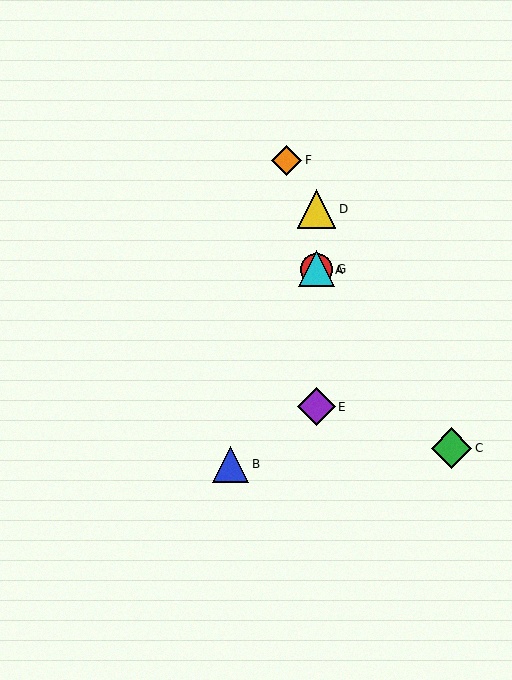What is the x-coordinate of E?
Object E is at x≈316.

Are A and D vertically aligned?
Yes, both are at x≈316.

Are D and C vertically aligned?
No, D is at x≈316 and C is at x≈451.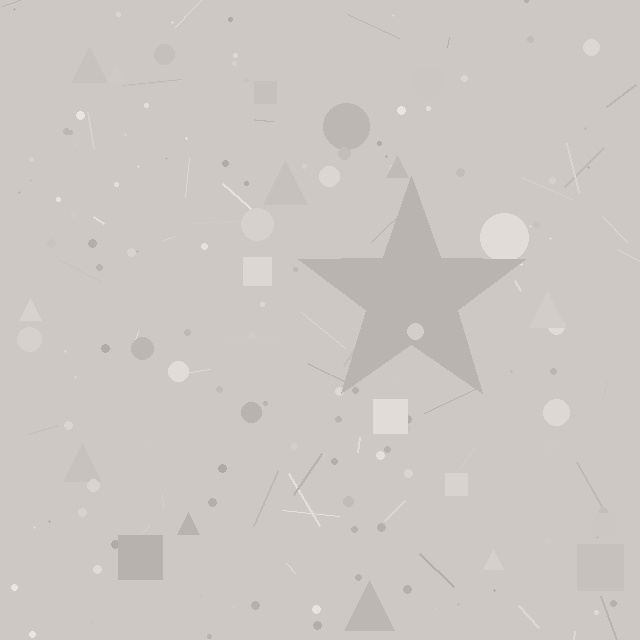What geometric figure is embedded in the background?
A star is embedded in the background.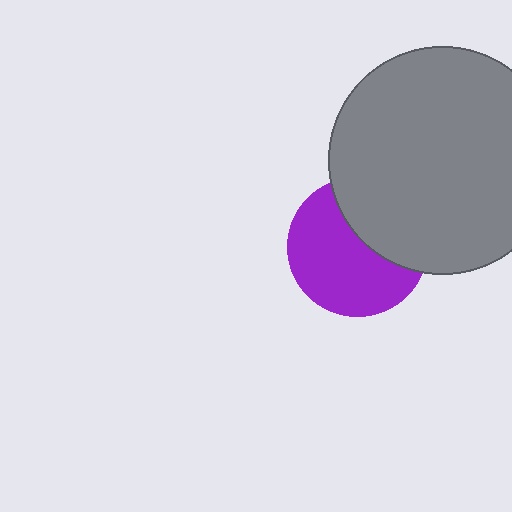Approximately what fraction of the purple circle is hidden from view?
Roughly 37% of the purple circle is hidden behind the gray circle.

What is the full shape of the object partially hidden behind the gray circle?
The partially hidden object is a purple circle.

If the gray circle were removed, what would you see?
You would see the complete purple circle.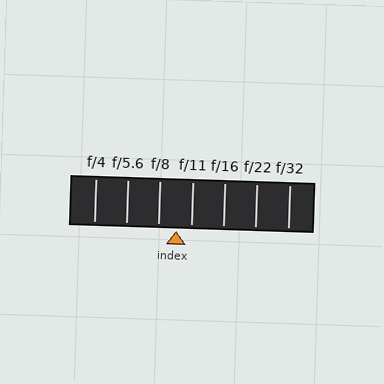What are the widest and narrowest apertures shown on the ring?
The widest aperture shown is f/4 and the narrowest is f/32.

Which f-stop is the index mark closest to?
The index mark is closest to f/11.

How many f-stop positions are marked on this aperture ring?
There are 7 f-stop positions marked.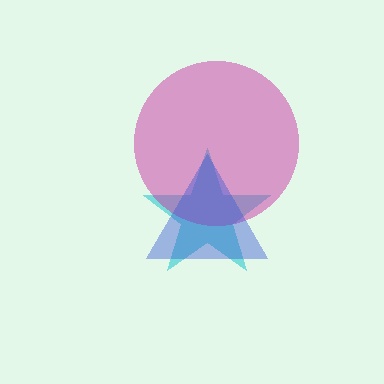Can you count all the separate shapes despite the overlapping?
Yes, there are 3 separate shapes.